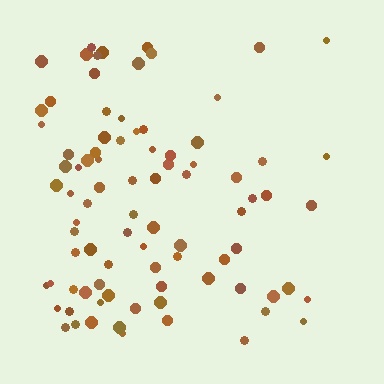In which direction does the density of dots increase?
From right to left, with the left side densest.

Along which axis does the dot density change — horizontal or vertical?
Horizontal.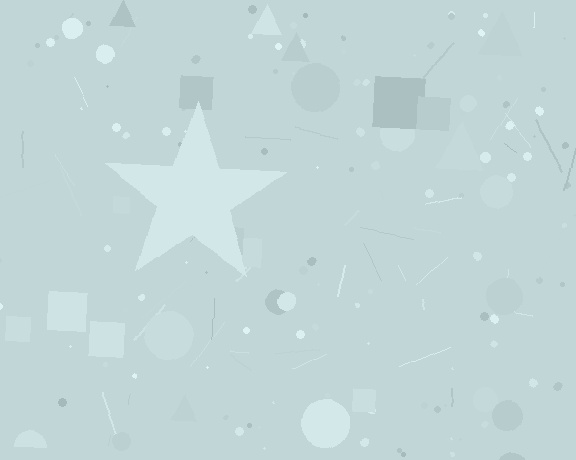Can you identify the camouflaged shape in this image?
The camouflaged shape is a star.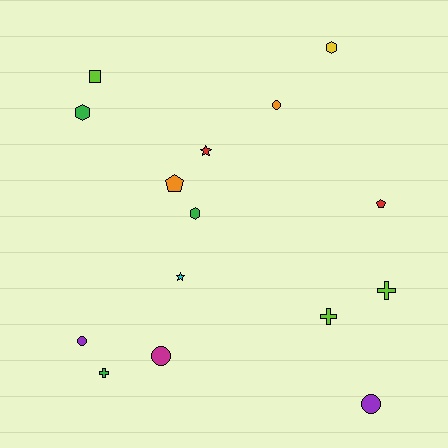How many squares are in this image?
There is 1 square.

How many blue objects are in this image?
There are no blue objects.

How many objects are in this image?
There are 15 objects.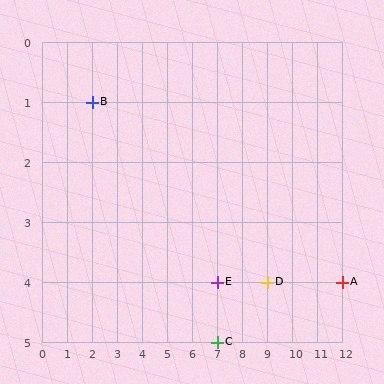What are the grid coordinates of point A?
Point A is at grid coordinates (12, 4).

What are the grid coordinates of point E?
Point E is at grid coordinates (7, 4).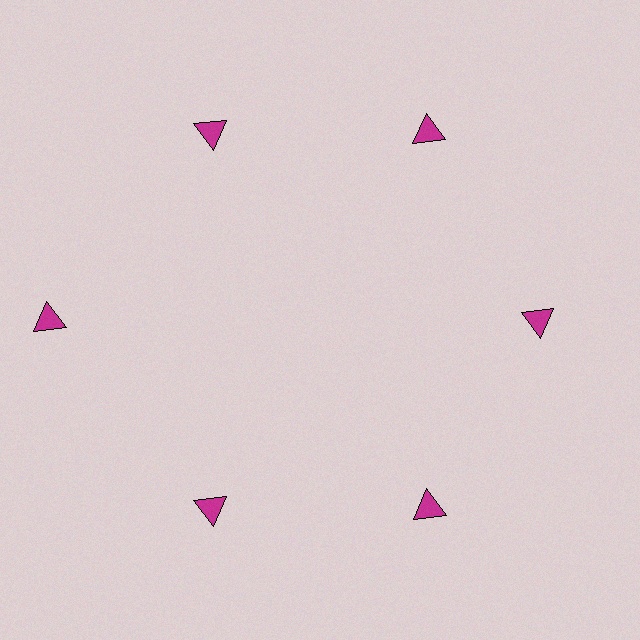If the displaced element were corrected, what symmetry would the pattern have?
It would have 6-fold rotational symmetry — the pattern would map onto itself every 60 degrees.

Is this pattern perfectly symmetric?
No. The 6 magenta triangles are arranged in a ring, but one element near the 9 o'clock position is pushed outward from the center, breaking the 6-fold rotational symmetry.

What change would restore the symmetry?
The symmetry would be restored by moving it inward, back onto the ring so that all 6 triangles sit at equal angles and equal distance from the center.